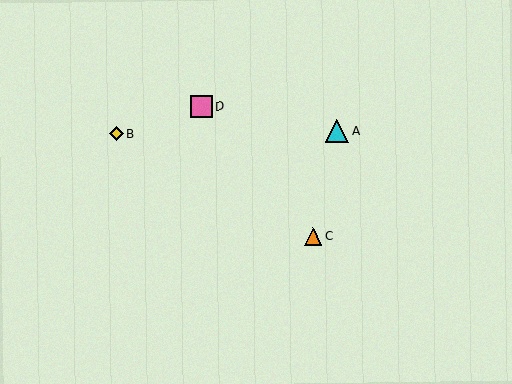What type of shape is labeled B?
Shape B is a yellow diamond.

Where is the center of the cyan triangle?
The center of the cyan triangle is at (337, 131).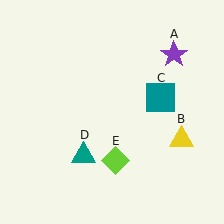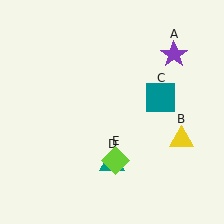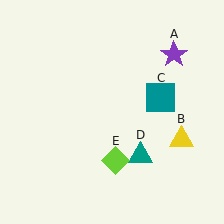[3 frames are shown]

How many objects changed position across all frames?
1 object changed position: teal triangle (object D).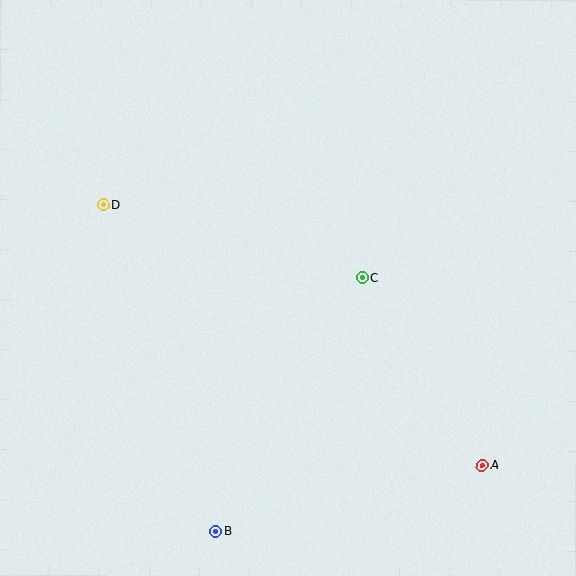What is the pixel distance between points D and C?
The distance between D and C is 269 pixels.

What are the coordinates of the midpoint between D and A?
The midpoint between D and A is at (293, 335).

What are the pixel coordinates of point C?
Point C is at (362, 278).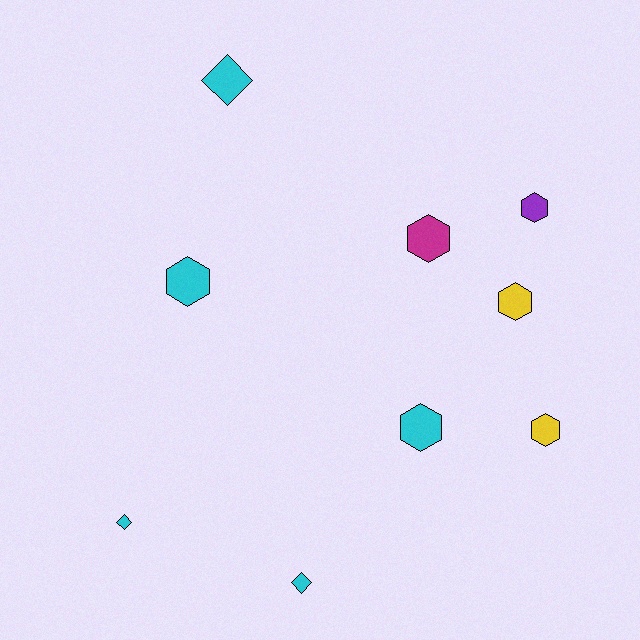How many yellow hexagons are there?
There are 2 yellow hexagons.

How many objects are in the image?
There are 9 objects.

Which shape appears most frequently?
Hexagon, with 6 objects.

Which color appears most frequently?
Cyan, with 5 objects.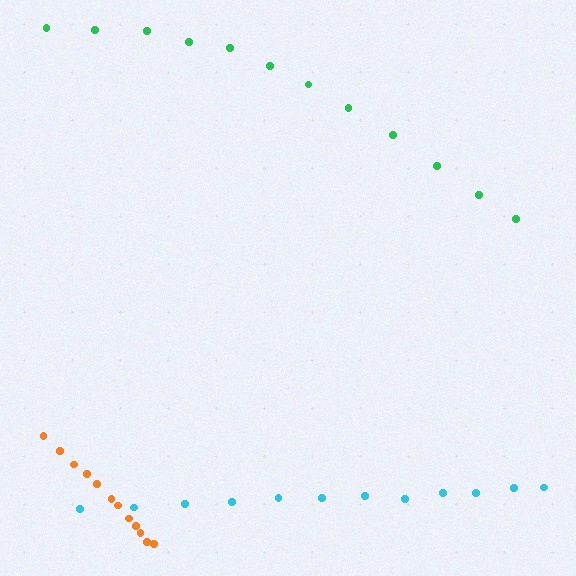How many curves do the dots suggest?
There are 3 distinct paths.